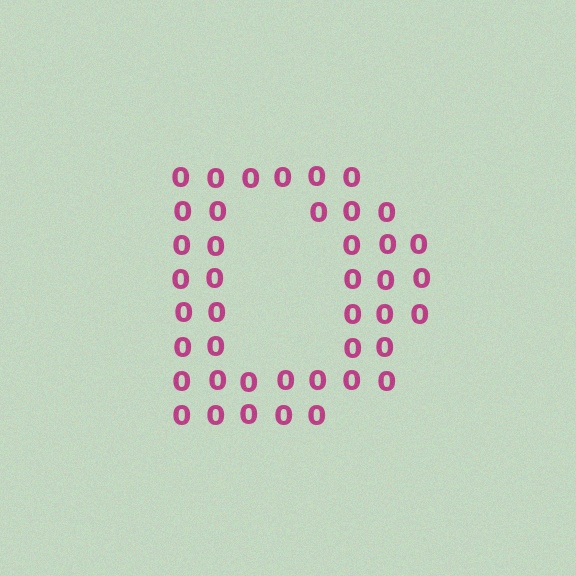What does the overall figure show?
The overall figure shows the letter D.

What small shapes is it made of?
It is made of small digit 0's.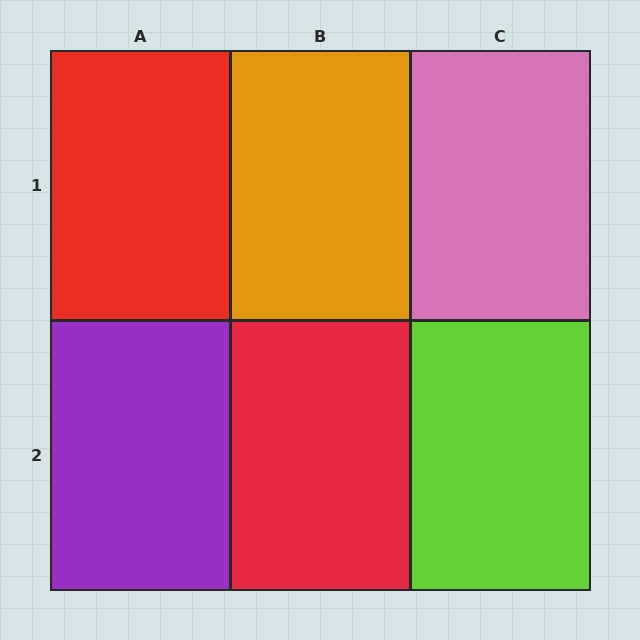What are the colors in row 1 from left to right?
Red, orange, pink.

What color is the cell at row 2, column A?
Purple.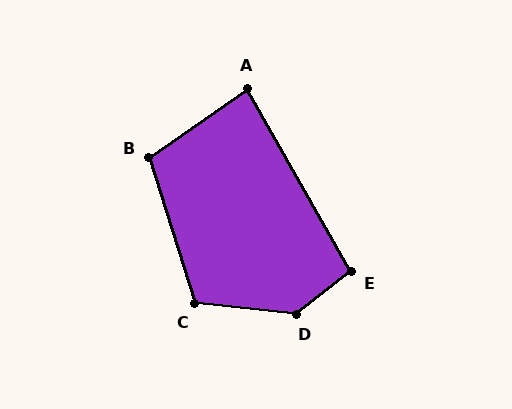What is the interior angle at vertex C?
Approximately 113 degrees (obtuse).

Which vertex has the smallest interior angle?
A, at approximately 84 degrees.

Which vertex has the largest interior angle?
D, at approximately 137 degrees.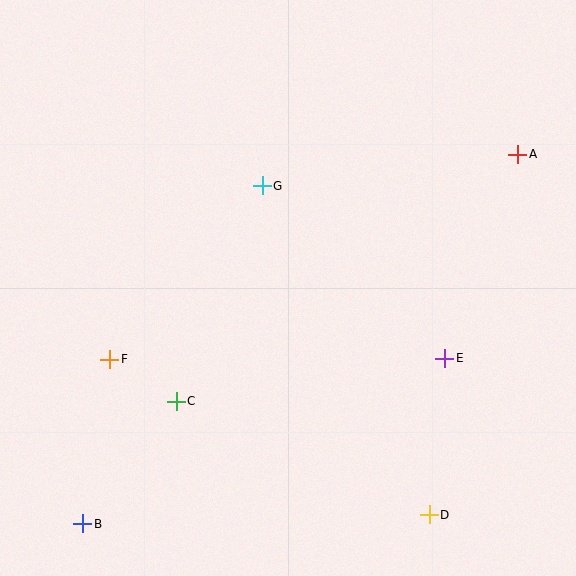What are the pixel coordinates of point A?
Point A is at (518, 154).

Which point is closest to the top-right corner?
Point A is closest to the top-right corner.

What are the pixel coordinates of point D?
Point D is at (429, 515).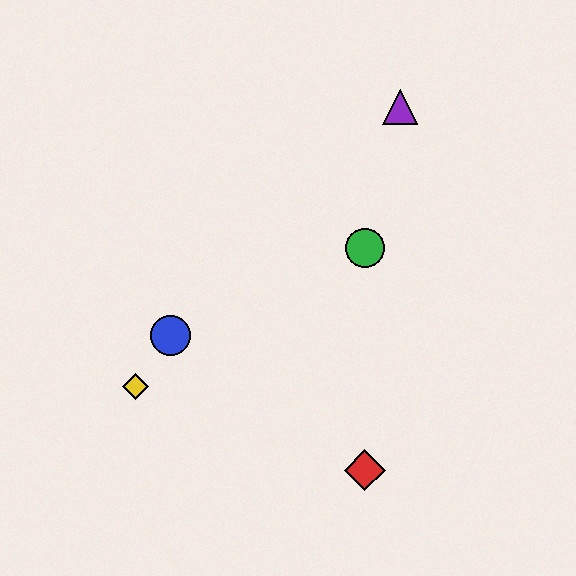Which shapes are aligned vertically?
The red diamond, the green circle are aligned vertically.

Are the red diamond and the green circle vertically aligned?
Yes, both are at x≈365.